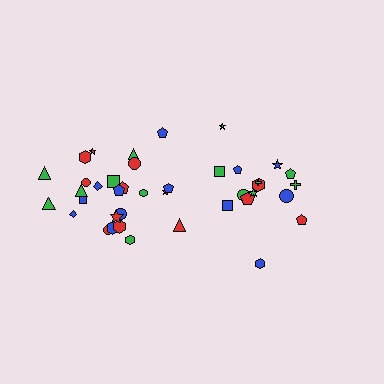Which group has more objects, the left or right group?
The left group.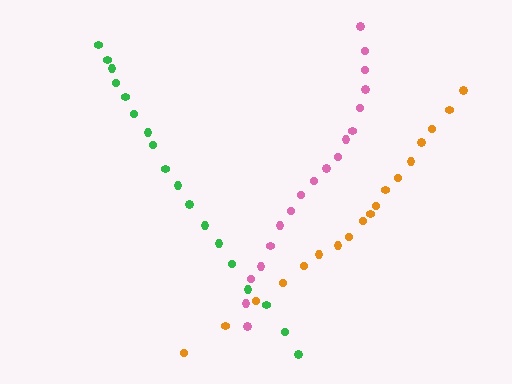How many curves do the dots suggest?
There are 3 distinct paths.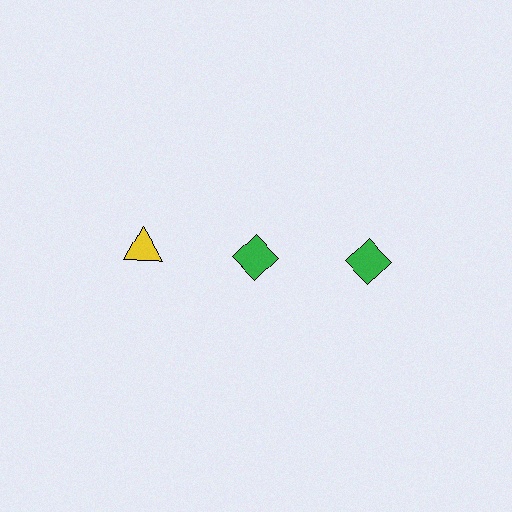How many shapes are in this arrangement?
There are 3 shapes arranged in a grid pattern.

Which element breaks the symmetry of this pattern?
The yellow triangle in the top row, leftmost column breaks the symmetry. All other shapes are green diamonds.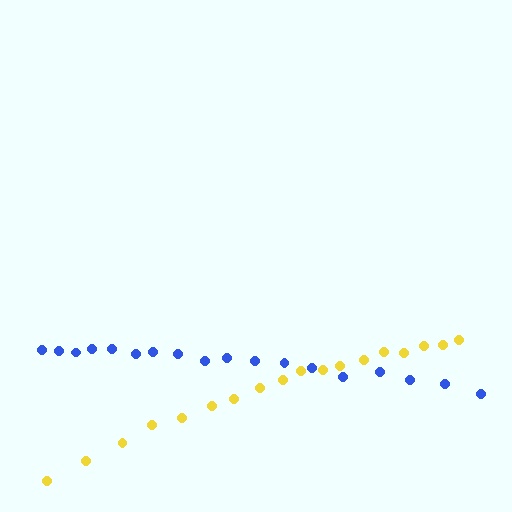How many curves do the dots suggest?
There are 2 distinct paths.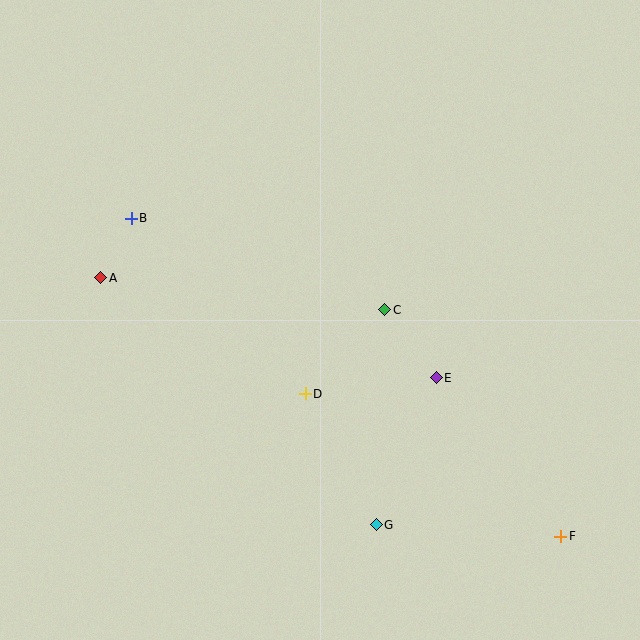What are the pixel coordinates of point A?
Point A is at (101, 278).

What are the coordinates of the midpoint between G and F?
The midpoint between G and F is at (469, 531).